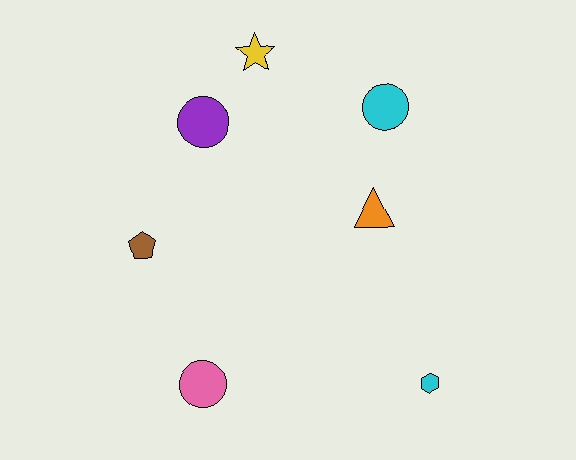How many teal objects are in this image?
There are no teal objects.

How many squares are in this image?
There are no squares.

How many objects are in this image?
There are 7 objects.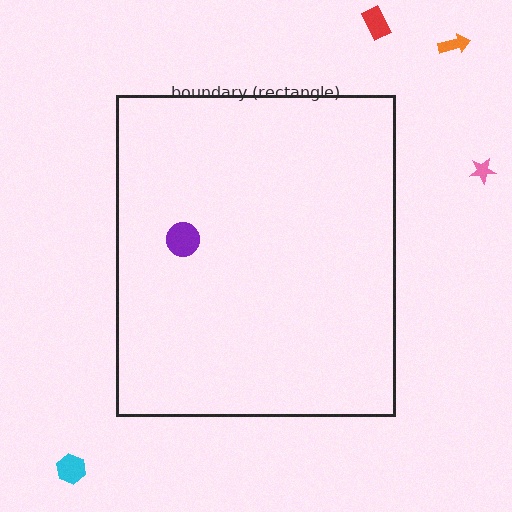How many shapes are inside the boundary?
1 inside, 4 outside.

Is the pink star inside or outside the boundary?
Outside.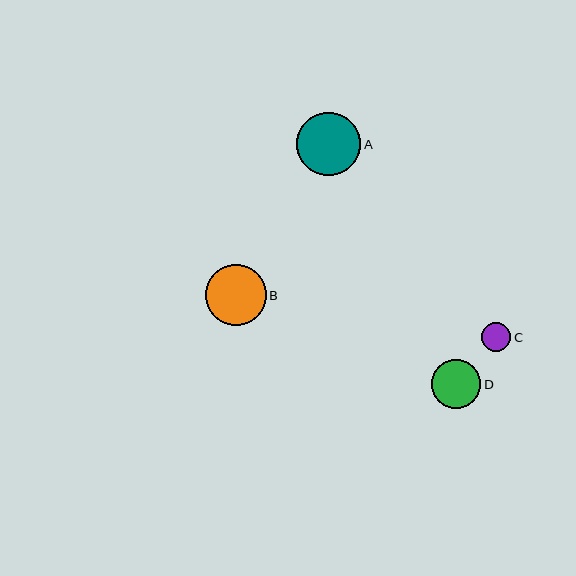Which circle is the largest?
Circle A is the largest with a size of approximately 64 pixels.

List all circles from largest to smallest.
From largest to smallest: A, B, D, C.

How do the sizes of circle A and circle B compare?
Circle A and circle B are approximately the same size.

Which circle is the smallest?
Circle C is the smallest with a size of approximately 29 pixels.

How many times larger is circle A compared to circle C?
Circle A is approximately 2.2 times the size of circle C.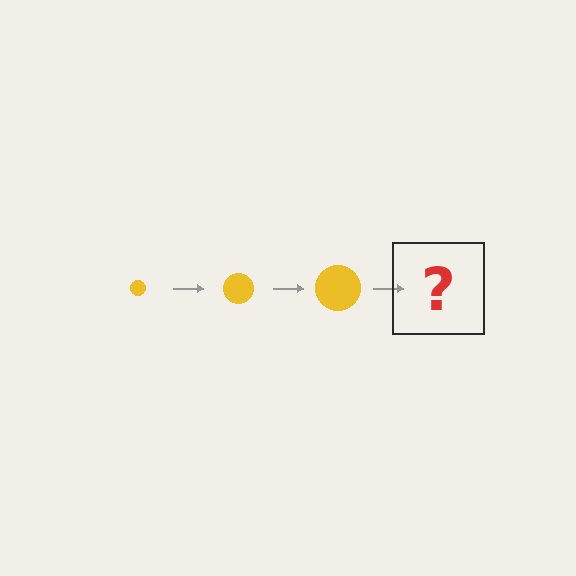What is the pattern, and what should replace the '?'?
The pattern is that the circle gets progressively larger each step. The '?' should be a yellow circle, larger than the previous one.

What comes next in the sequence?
The next element should be a yellow circle, larger than the previous one.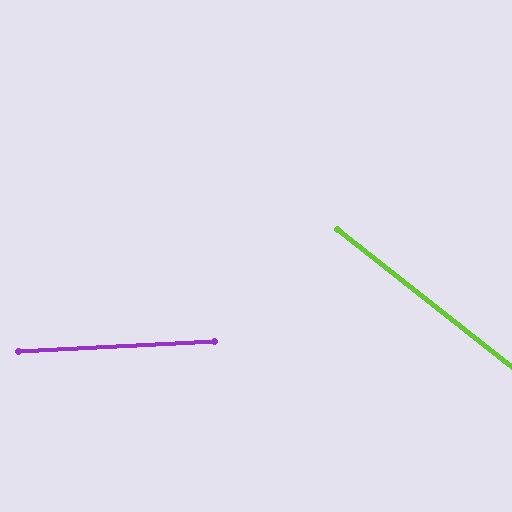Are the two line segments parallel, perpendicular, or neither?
Neither parallel nor perpendicular — they differ by about 41°.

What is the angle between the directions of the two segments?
Approximately 41 degrees.